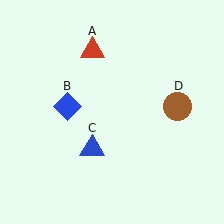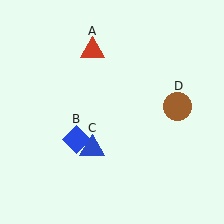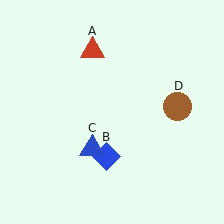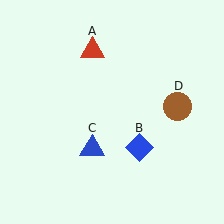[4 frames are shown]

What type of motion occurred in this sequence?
The blue diamond (object B) rotated counterclockwise around the center of the scene.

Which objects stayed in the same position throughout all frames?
Red triangle (object A) and blue triangle (object C) and brown circle (object D) remained stationary.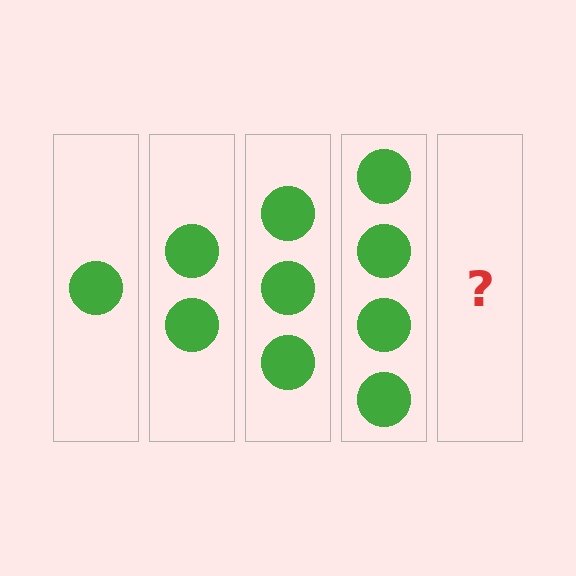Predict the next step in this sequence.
The next step is 5 circles.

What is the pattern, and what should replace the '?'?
The pattern is that each step adds one more circle. The '?' should be 5 circles.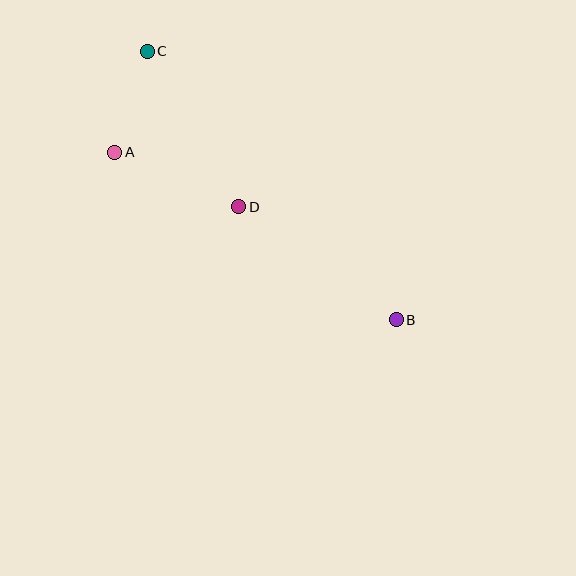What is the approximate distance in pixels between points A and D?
The distance between A and D is approximately 135 pixels.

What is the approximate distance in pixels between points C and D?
The distance between C and D is approximately 180 pixels.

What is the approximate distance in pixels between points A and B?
The distance between A and B is approximately 327 pixels.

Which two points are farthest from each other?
Points B and C are farthest from each other.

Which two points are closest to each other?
Points A and C are closest to each other.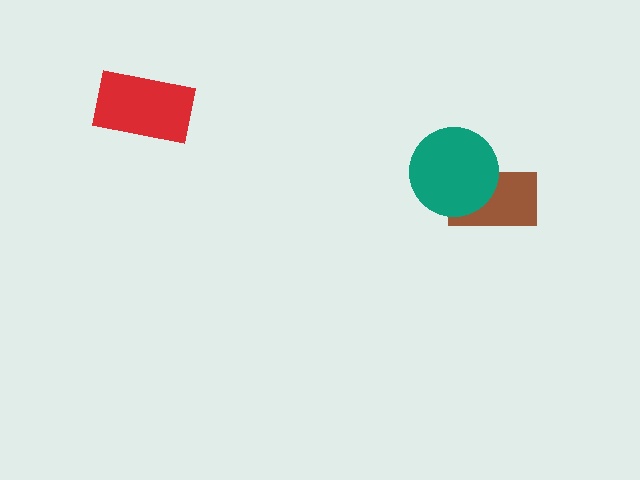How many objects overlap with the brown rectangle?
1 object overlaps with the brown rectangle.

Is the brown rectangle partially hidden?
Yes, it is partially covered by another shape.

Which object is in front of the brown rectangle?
The teal circle is in front of the brown rectangle.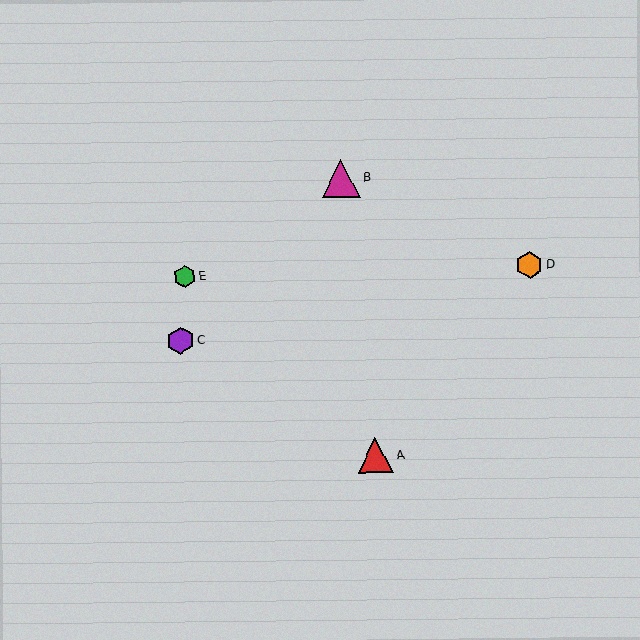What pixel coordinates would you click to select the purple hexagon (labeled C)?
Click at (181, 341) to select the purple hexagon C.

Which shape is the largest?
The magenta triangle (labeled B) is the largest.